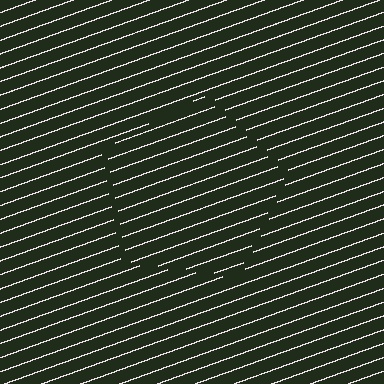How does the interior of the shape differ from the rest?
The interior of the shape contains the same grating, shifted by half a period — the contour is defined by the phase discontinuity where line-ends from the inner and outer gratings abut.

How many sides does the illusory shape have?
5 sides — the line-ends trace a pentagon.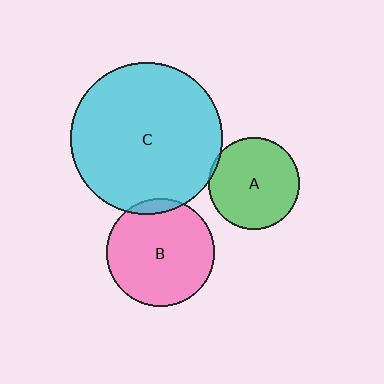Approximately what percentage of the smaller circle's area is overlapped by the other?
Approximately 5%.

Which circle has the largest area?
Circle C (cyan).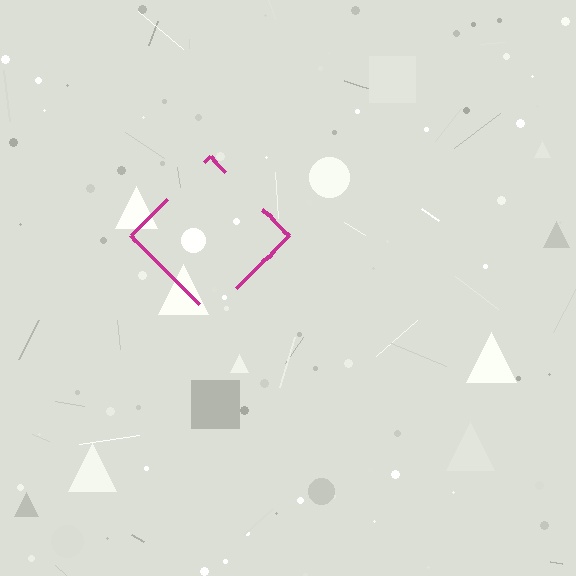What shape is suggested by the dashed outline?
The dashed outline suggests a diamond.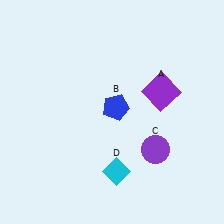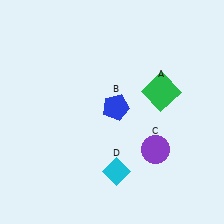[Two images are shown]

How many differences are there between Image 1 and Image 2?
There is 1 difference between the two images.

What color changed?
The square (A) changed from purple in Image 1 to green in Image 2.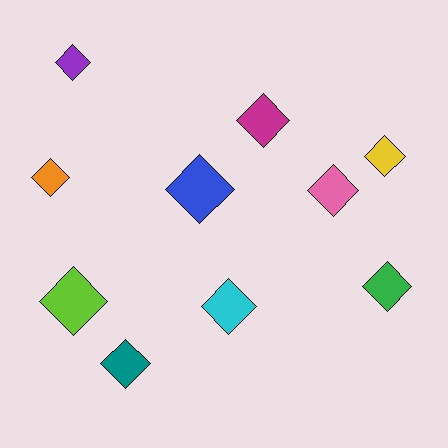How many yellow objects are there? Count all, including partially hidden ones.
There is 1 yellow object.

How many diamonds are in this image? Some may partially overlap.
There are 10 diamonds.